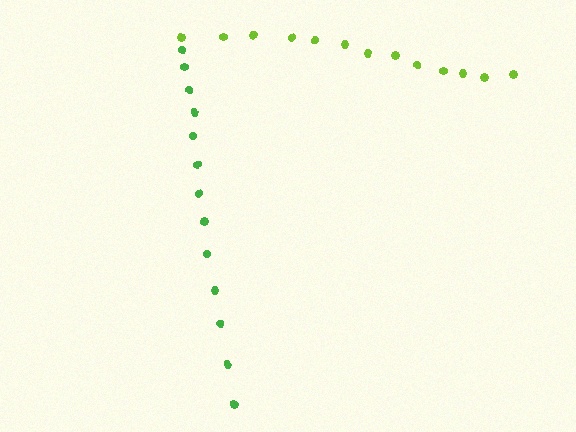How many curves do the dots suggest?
There are 2 distinct paths.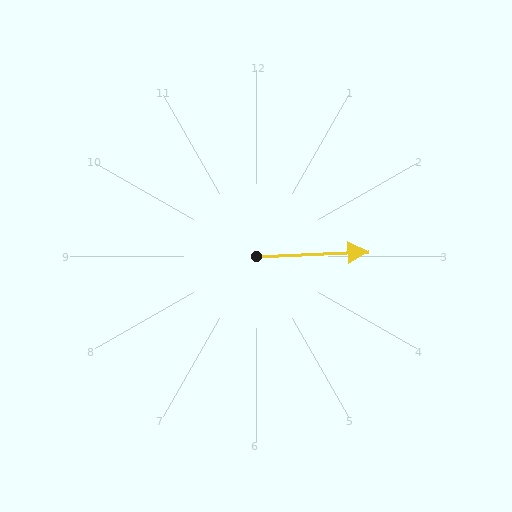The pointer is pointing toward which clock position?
Roughly 3 o'clock.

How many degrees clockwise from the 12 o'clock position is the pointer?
Approximately 88 degrees.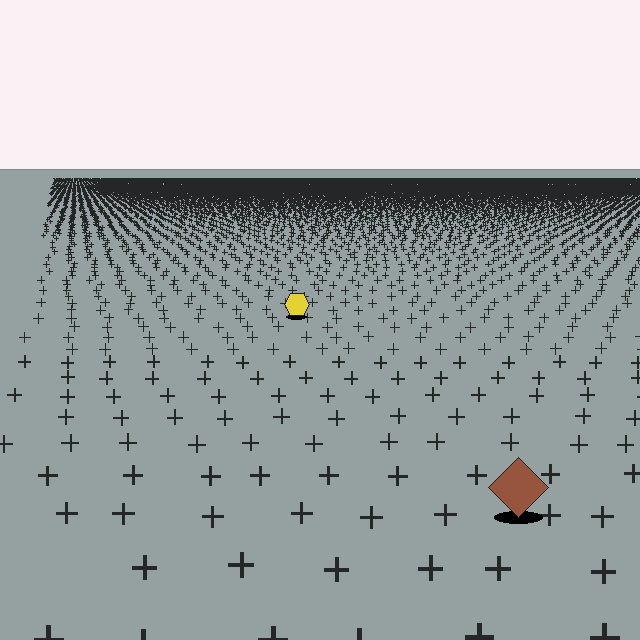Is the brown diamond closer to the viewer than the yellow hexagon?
Yes. The brown diamond is closer — you can tell from the texture gradient: the ground texture is coarser near it.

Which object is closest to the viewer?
The brown diamond is closest. The texture marks near it are larger and more spread out.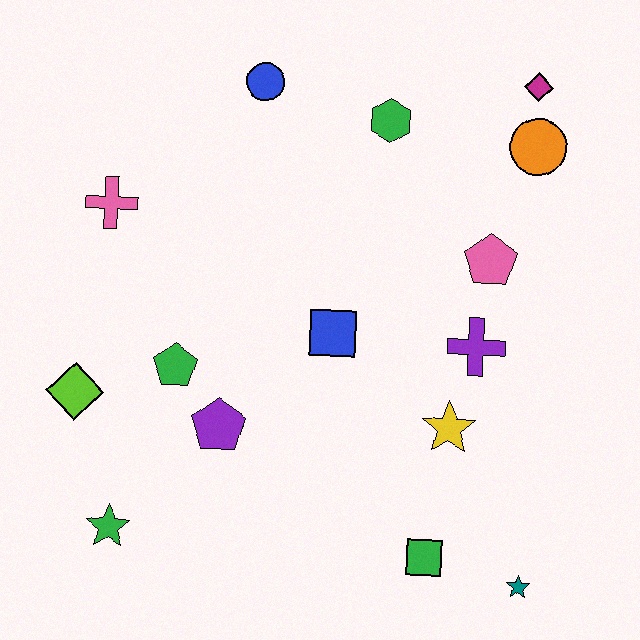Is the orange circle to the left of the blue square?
No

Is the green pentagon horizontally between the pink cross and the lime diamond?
No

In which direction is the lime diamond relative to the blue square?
The lime diamond is to the left of the blue square.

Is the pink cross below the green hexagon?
Yes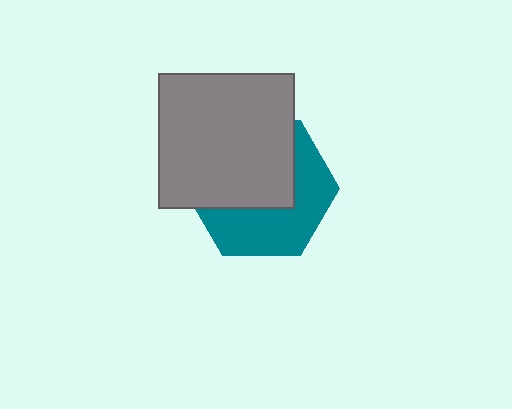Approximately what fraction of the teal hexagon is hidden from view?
Roughly 54% of the teal hexagon is hidden behind the gray square.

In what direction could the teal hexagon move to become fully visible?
The teal hexagon could move down. That would shift it out from behind the gray square entirely.